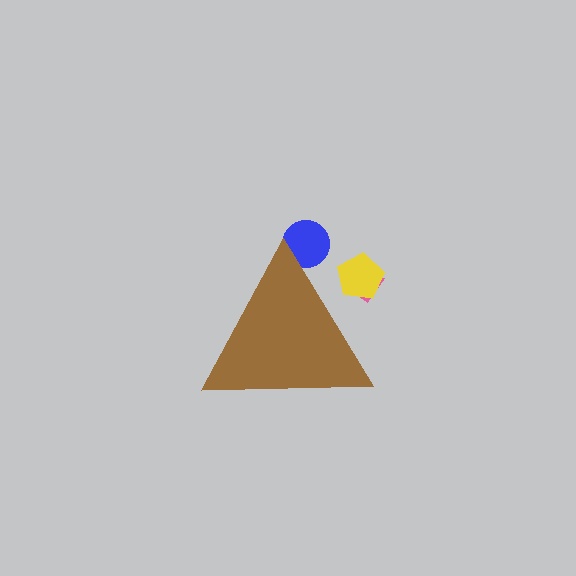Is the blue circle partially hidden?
Yes, the blue circle is partially hidden behind the brown triangle.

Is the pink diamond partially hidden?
Yes, the pink diamond is partially hidden behind the brown triangle.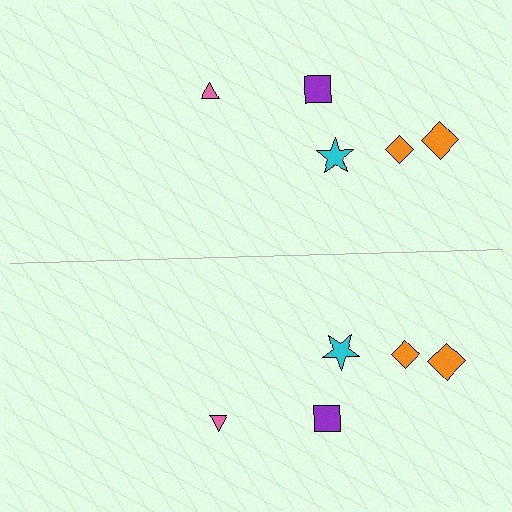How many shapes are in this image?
There are 10 shapes in this image.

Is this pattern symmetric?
Yes, this pattern has bilateral (reflection) symmetry.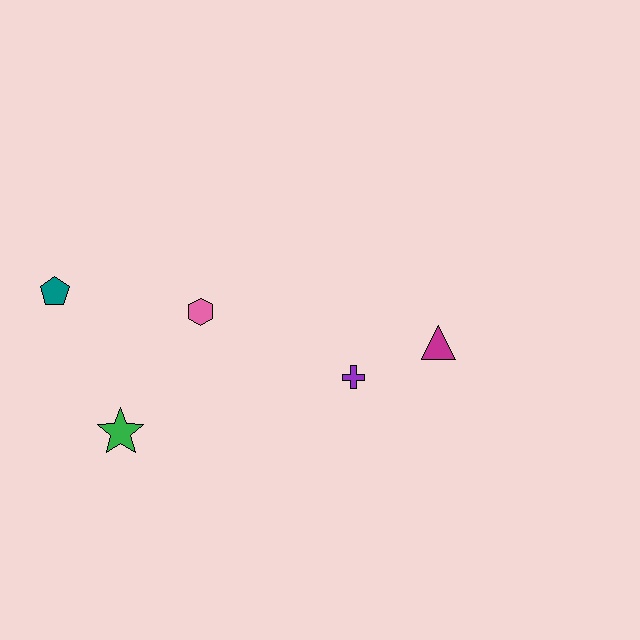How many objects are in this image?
There are 5 objects.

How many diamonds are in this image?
There are no diamonds.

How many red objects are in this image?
There are no red objects.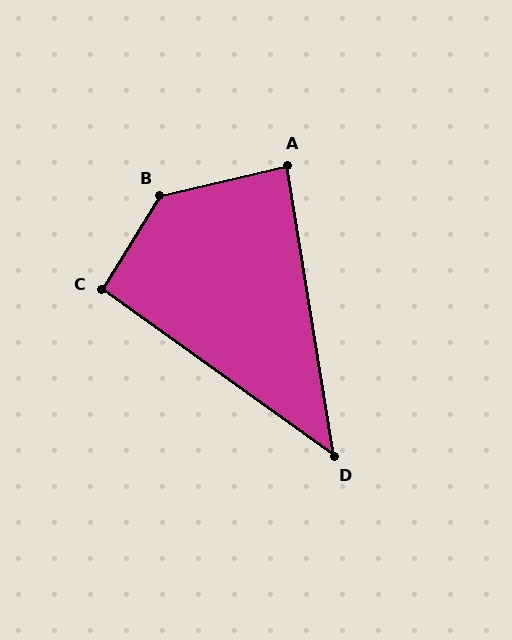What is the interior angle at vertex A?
Approximately 86 degrees (approximately right).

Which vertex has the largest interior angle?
B, at approximately 135 degrees.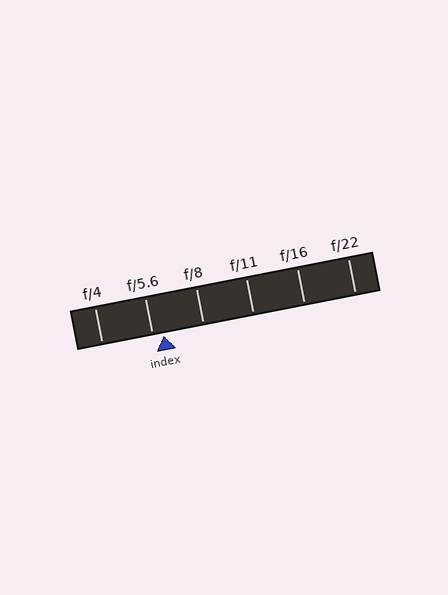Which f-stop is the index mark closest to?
The index mark is closest to f/5.6.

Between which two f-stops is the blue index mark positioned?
The index mark is between f/5.6 and f/8.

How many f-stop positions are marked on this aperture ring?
There are 6 f-stop positions marked.